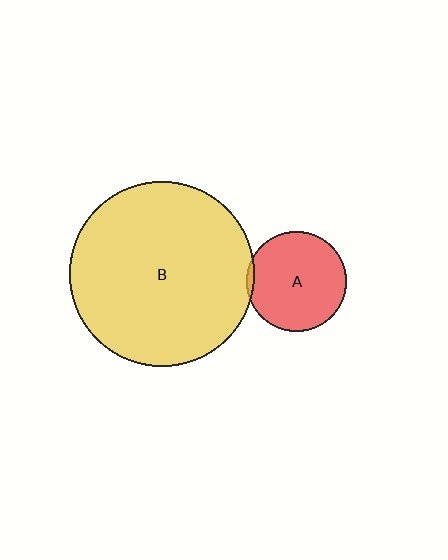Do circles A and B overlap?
Yes.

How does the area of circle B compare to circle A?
Approximately 3.4 times.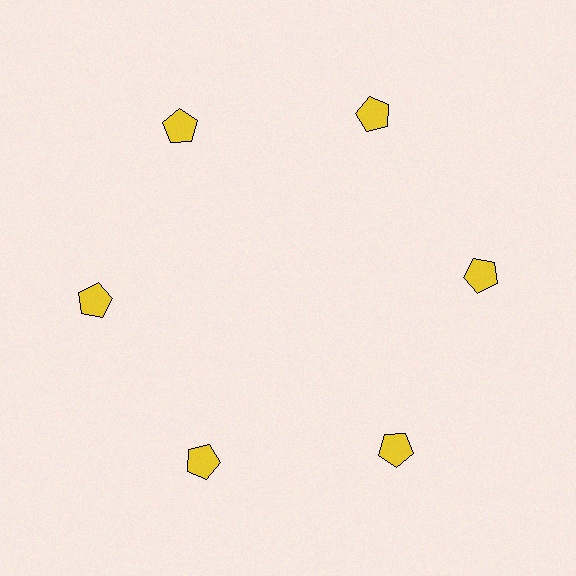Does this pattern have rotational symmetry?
Yes, this pattern has 6-fold rotational symmetry. It looks the same after rotating 60 degrees around the center.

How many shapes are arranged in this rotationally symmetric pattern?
There are 6 shapes, arranged in 6 groups of 1.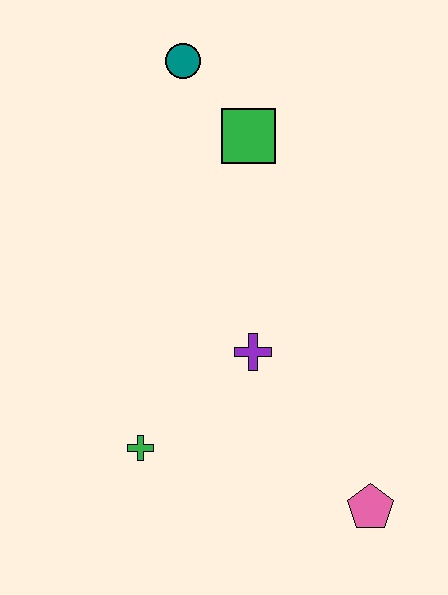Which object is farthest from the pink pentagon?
The teal circle is farthest from the pink pentagon.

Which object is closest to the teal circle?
The green square is closest to the teal circle.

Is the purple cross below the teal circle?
Yes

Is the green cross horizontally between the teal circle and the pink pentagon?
No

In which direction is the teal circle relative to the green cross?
The teal circle is above the green cross.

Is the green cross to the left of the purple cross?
Yes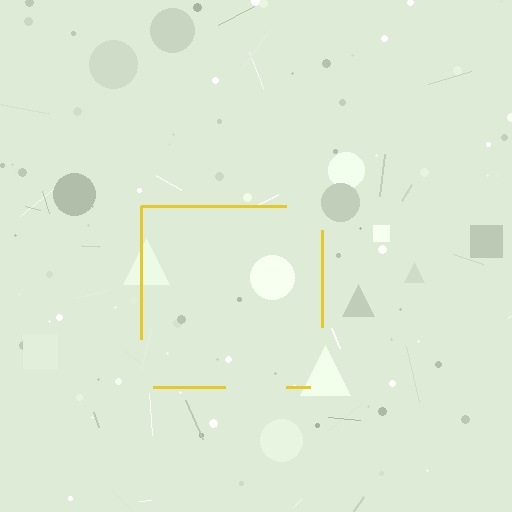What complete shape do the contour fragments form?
The contour fragments form a square.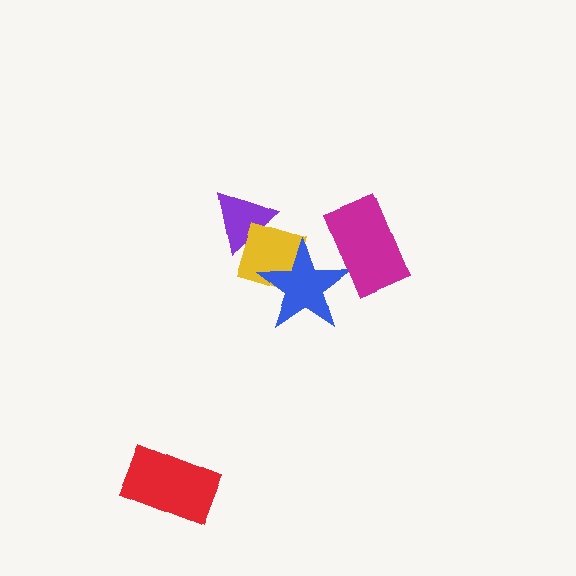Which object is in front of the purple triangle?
The yellow diamond is in front of the purple triangle.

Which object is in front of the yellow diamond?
The blue star is in front of the yellow diamond.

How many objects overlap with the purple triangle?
1 object overlaps with the purple triangle.